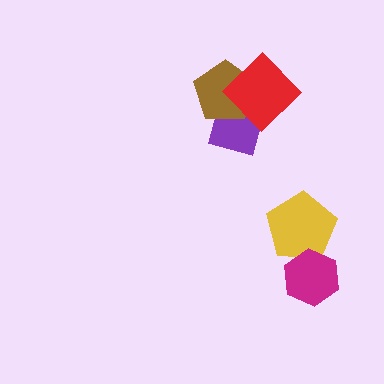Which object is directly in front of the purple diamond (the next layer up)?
The brown pentagon is directly in front of the purple diamond.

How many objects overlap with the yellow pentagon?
1 object overlaps with the yellow pentagon.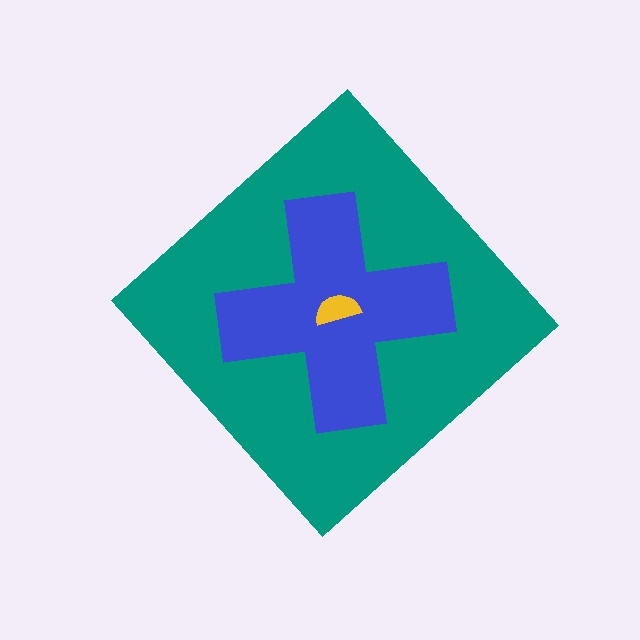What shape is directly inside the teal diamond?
The blue cross.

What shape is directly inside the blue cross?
The yellow semicircle.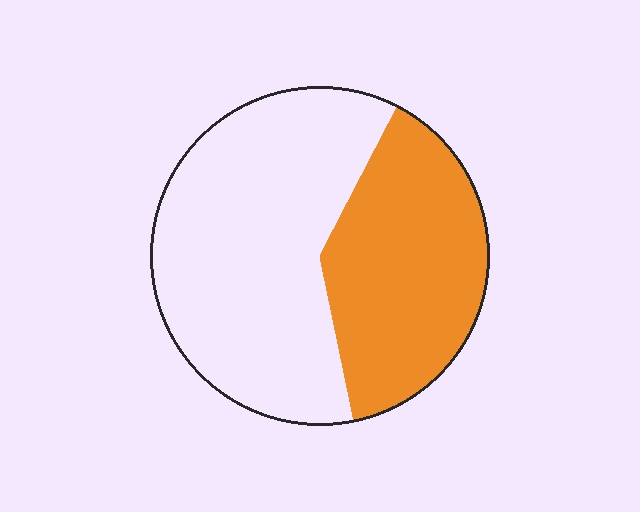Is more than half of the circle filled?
No.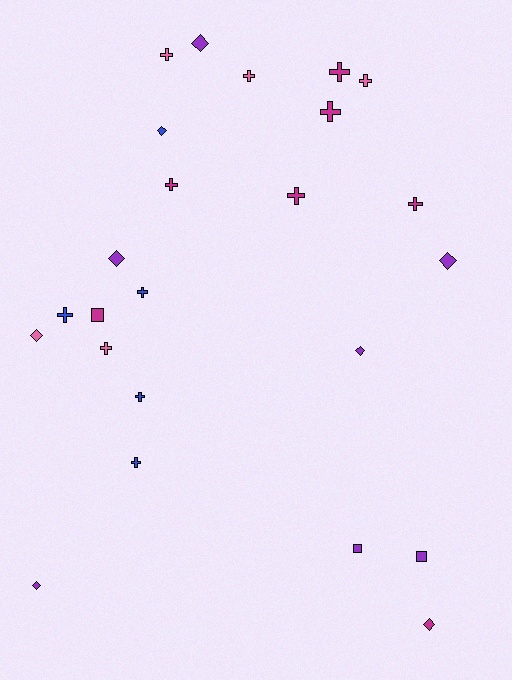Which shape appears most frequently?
Cross, with 13 objects.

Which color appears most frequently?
Magenta, with 7 objects.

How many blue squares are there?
There are no blue squares.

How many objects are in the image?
There are 24 objects.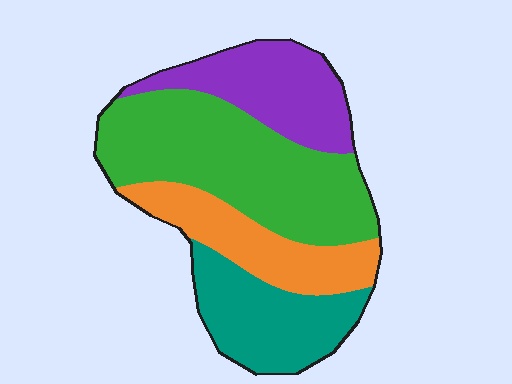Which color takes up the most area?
Green, at roughly 40%.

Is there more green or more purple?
Green.